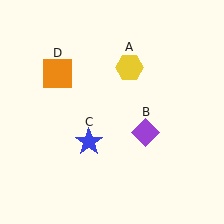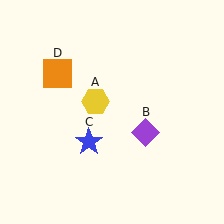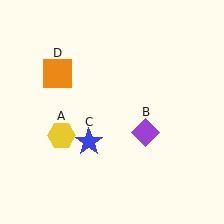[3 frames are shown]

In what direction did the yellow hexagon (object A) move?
The yellow hexagon (object A) moved down and to the left.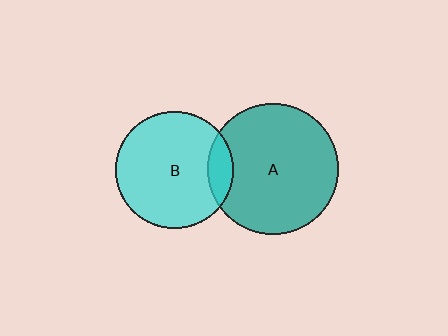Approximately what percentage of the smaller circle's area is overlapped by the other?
Approximately 10%.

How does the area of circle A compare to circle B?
Approximately 1.3 times.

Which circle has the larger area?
Circle A (teal).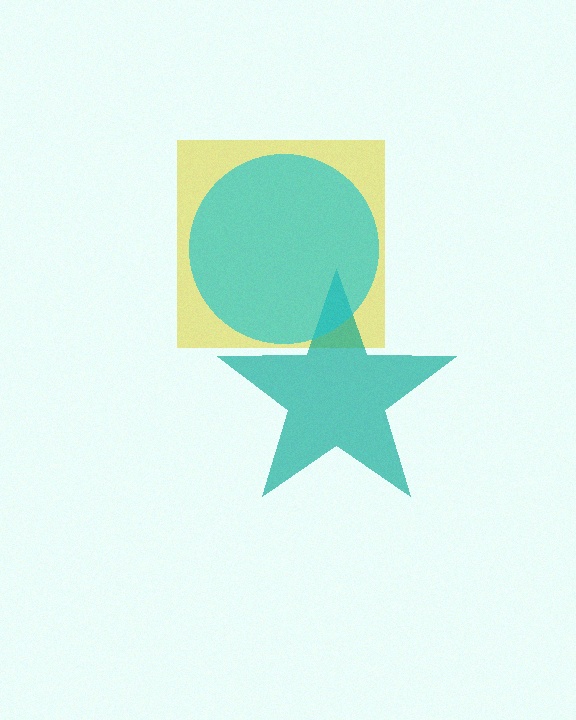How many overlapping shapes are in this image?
There are 3 overlapping shapes in the image.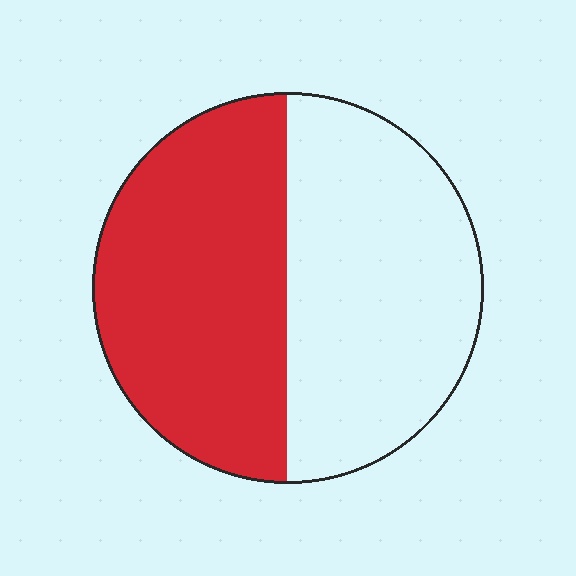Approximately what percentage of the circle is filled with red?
Approximately 50%.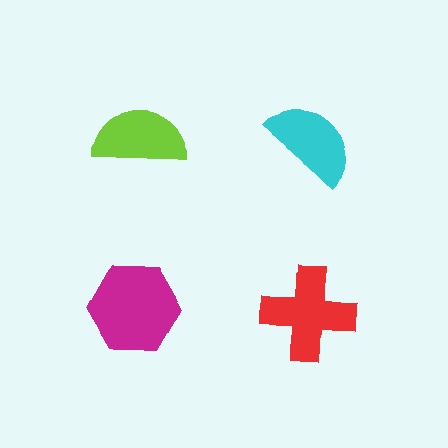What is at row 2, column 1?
A magenta hexagon.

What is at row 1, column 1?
A lime semicircle.